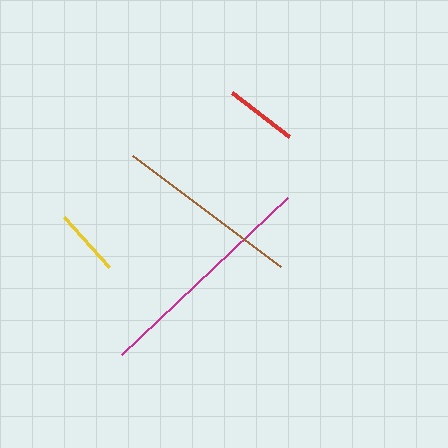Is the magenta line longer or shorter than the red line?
The magenta line is longer than the red line.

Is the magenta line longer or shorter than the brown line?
The magenta line is longer than the brown line.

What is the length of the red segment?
The red segment is approximately 72 pixels long.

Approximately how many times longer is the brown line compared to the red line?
The brown line is approximately 2.6 times the length of the red line.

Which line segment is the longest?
The magenta line is the longest at approximately 228 pixels.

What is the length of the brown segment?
The brown segment is approximately 185 pixels long.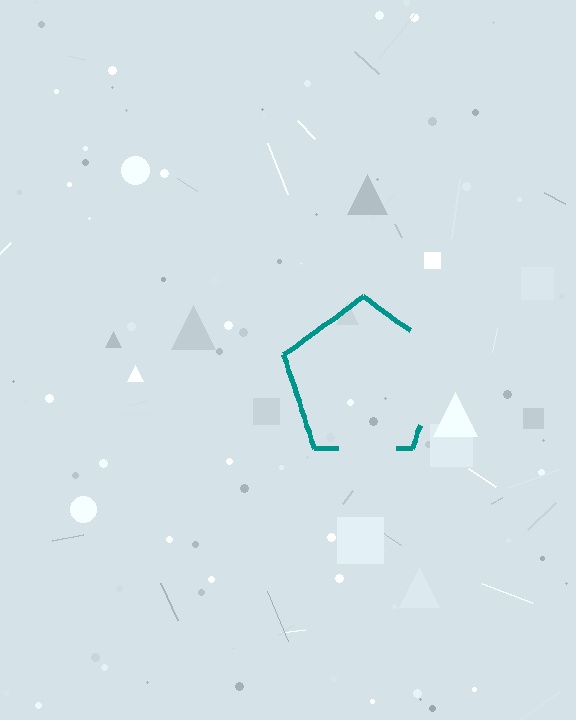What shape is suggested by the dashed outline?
The dashed outline suggests a pentagon.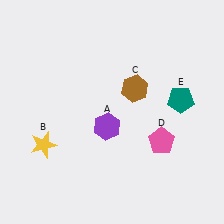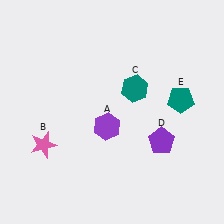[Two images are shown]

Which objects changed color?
B changed from yellow to pink. C changed from brown to teal. D changed from pink to purple.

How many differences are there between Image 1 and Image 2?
There are 3 differences between the two images.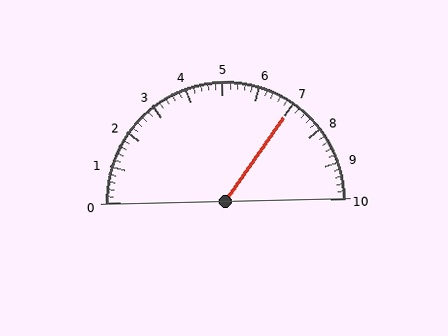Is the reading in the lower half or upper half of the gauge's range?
The reading is in the upper half of the range (0 to 10).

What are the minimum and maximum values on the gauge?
The gauge ranges from 0 to 10.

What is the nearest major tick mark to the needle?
The nearest major tick mark is 7.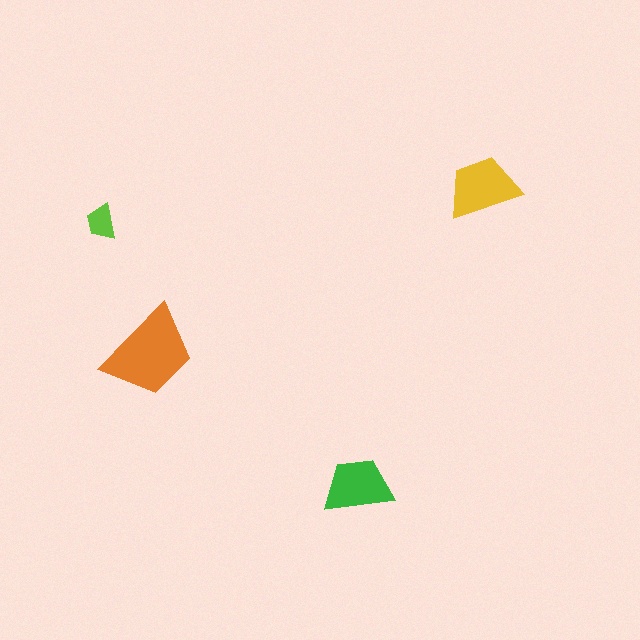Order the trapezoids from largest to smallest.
the orange one, the yellow one, the green one, the lime one.